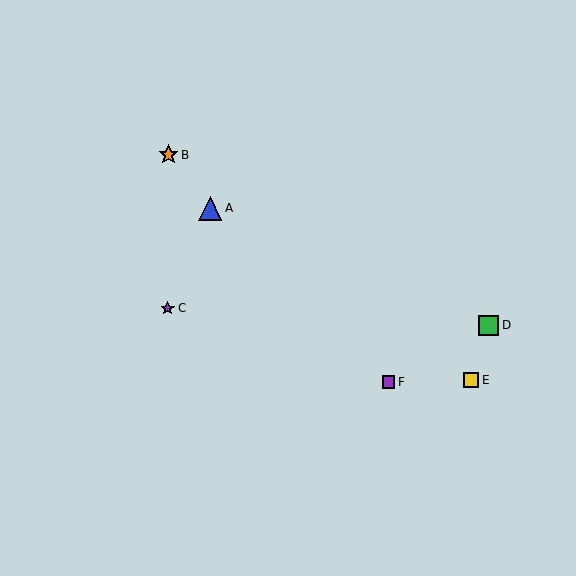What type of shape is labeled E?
Shape E is a yellow square.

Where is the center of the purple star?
The center of the purple star is at (168, 308).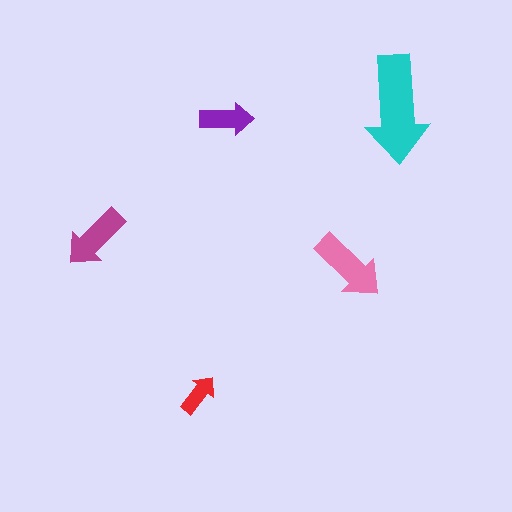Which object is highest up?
The cyan arrow is topmost.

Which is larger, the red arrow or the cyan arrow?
The cyan one.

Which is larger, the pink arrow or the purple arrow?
The pink one.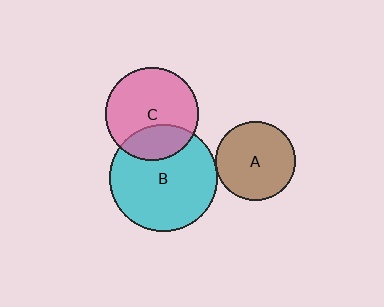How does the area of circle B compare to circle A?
Approximately 1.8 times.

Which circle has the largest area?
Circle B (cyan).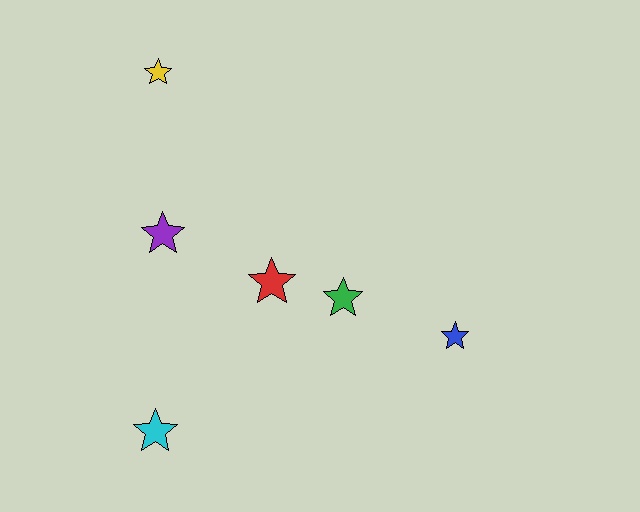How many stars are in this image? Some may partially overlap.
There are 6 stars.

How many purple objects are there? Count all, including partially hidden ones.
There is 1 purple object.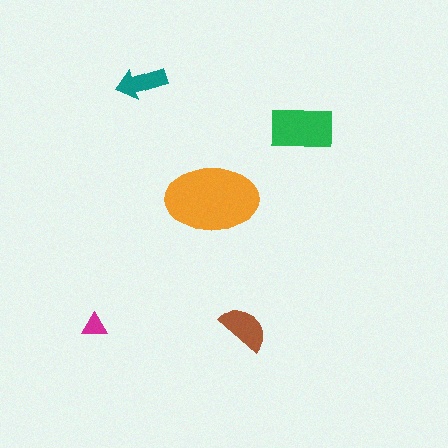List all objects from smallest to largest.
The magenta triangle, the teal arrow, the brown semicircle, the green rectangle, the orange ellipse.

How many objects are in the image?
There are 5 objects in the image.